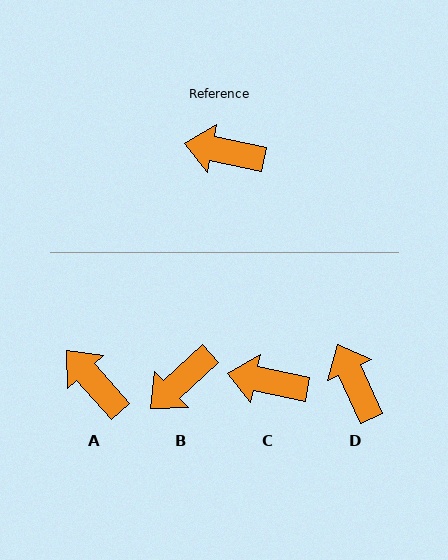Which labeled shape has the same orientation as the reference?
C.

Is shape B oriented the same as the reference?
No, it is off by about 54 degrees.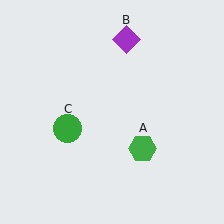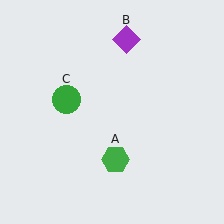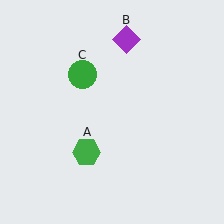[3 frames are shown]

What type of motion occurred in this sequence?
The green hexagon (object A), green circle (object C) rotated clockwise around the center of the scene.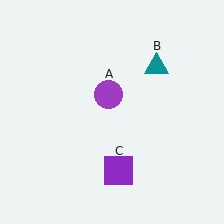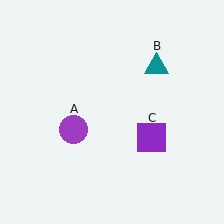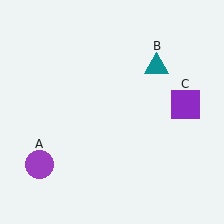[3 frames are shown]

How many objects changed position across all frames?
2 objects changed position: purple circle (object A), purple square (object C).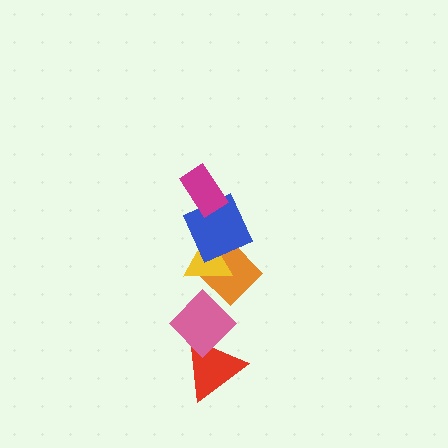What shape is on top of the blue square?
The magenta rectangle is on top of the blue square.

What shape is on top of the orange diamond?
The yellow triangle is on top of the orange diamond.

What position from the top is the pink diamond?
The pink diamond is 5th from the top.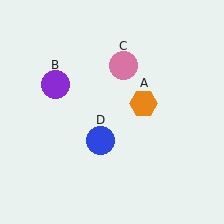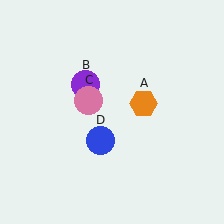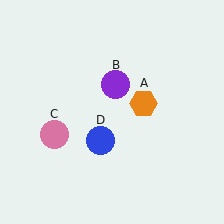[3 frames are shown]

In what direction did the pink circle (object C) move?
The pink circle (object C) moved down and to the left.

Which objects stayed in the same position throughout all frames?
Orange hexagon (object A) and blue circle (object D) remained stationary.